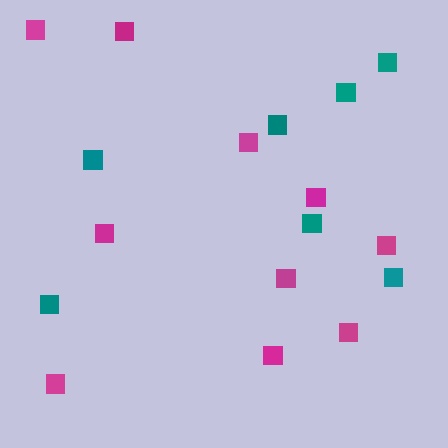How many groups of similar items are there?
There are 2 groups: one group of magenta squares (10) and one group of teal squares (7).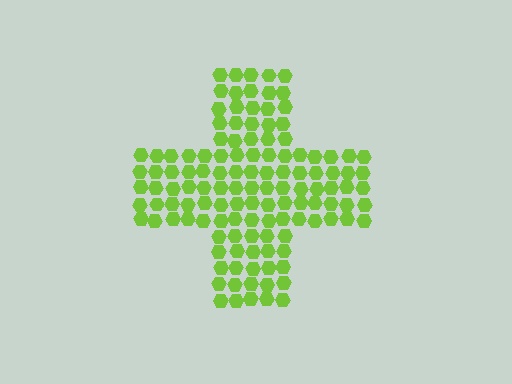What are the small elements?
The small elements are hexagons.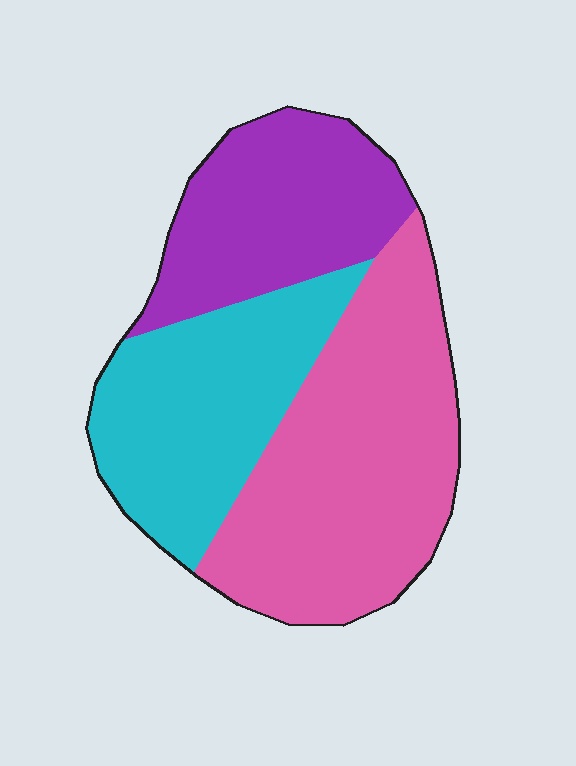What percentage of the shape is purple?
Purple covers 26% of the shape.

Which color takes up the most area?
Pink, at roughly 45%.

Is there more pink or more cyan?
Pink.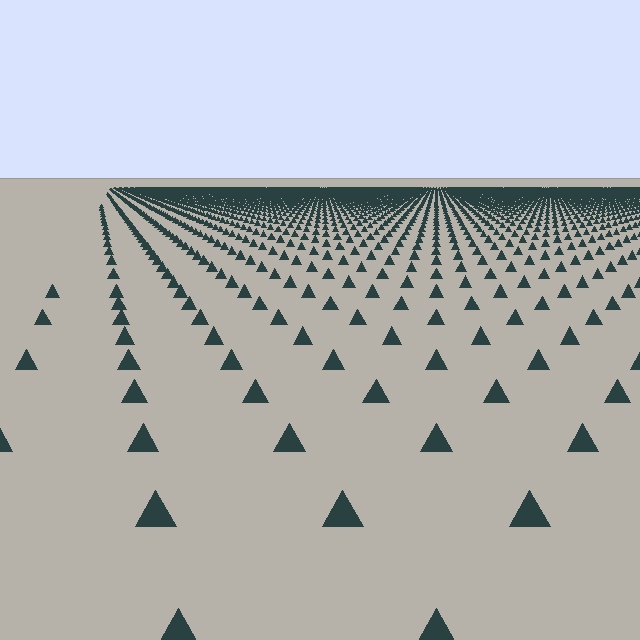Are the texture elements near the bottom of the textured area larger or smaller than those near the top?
Larger. Near the bottom, elements are closer to the viewer and appear at a bigger on-screen size.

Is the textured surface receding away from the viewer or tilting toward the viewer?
The surface is receding away from the viewer. Texture elements get smaller and denser toward the top.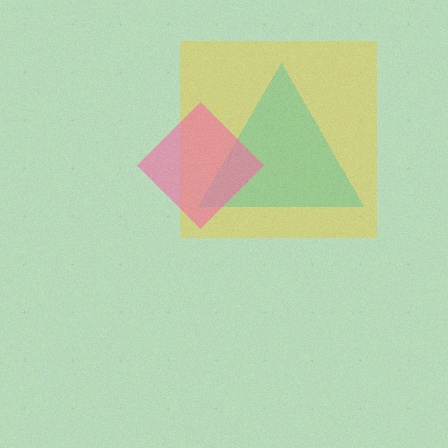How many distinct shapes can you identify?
There are 3 distinct shapes: a cyan triangle, a yellow square, a pink diamond.